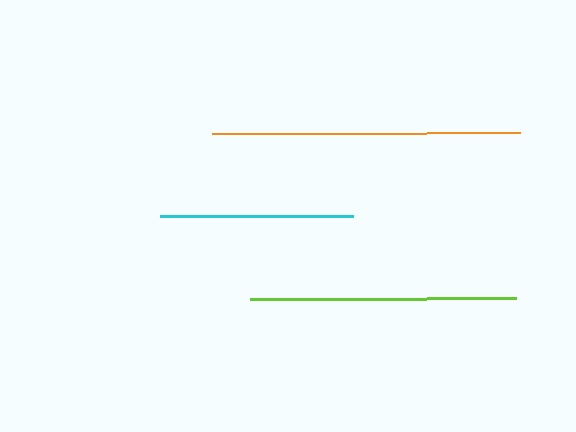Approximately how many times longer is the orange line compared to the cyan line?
The orange line is approximately 1.6 times the length of the cyan line.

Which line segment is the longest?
The orange line is the longest at approximately 308 pixels.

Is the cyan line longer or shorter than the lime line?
The lime line is longer than the cyan line.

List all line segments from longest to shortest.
From longest to shortest: orange, lime, cyan.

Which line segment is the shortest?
The cyan line is the shortest at approximately 193 pixels.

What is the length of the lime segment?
The lime segment is approximately 266 pixels long.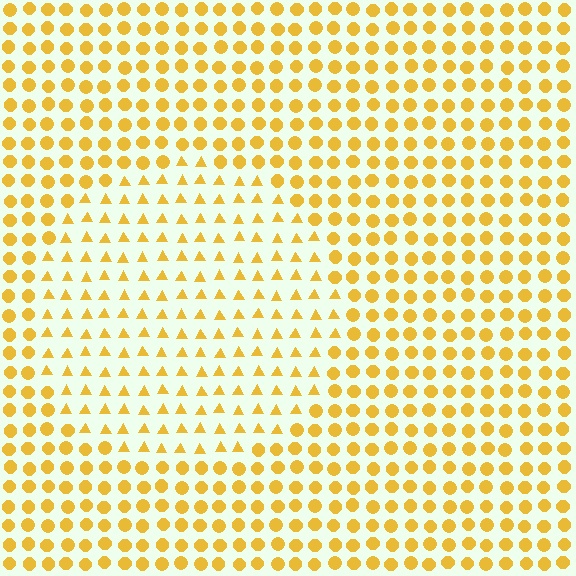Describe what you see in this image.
The image is filled with small yellow elements arranged in a uniform grid. A circle-shaped region contains triangles, while the surrounding area contains circles. The boundary is defined purely by the change in element shape.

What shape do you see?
I see a circle.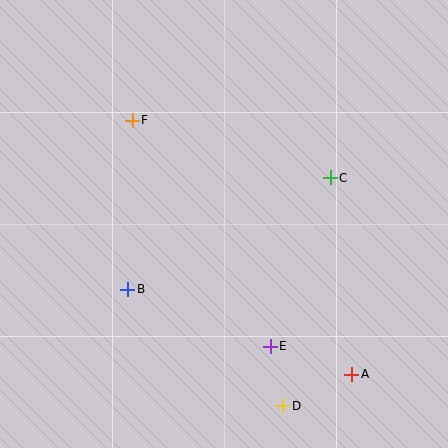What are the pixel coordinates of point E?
Point E is at (270, 346).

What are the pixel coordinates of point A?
Point A is at (352, 374).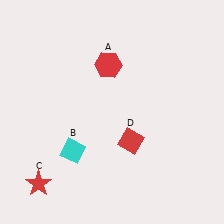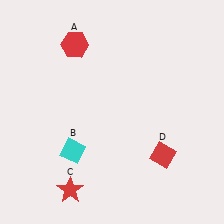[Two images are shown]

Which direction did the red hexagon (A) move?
The red hexagon (A) moved left.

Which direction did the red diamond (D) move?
The red diamond (D) moved right.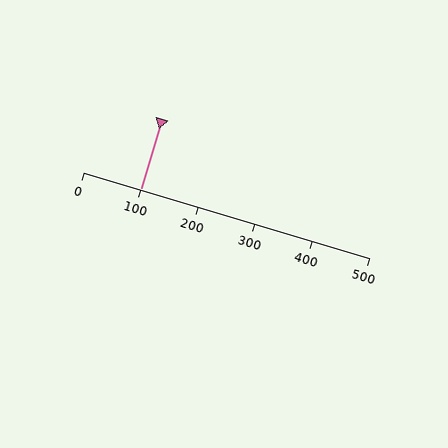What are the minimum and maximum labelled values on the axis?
The axis runs from 0 to 500.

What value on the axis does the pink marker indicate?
The marker indicates approximately 100.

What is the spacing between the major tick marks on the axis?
The major ticks are spaced 100 apart.